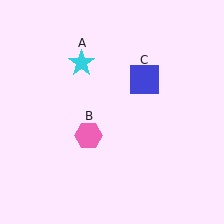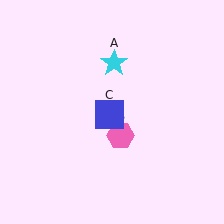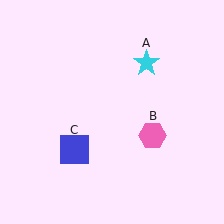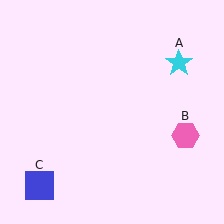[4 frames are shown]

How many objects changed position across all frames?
3 objects changed position: cyan star (object A), pink hexagon (object B), blue square (object C).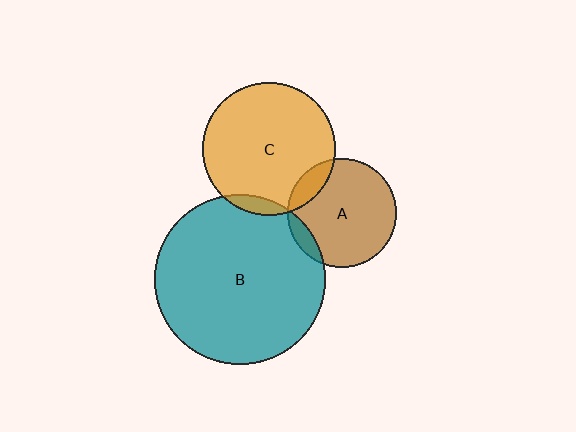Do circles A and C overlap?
Yes.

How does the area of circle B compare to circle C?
Approximately 1.6 times.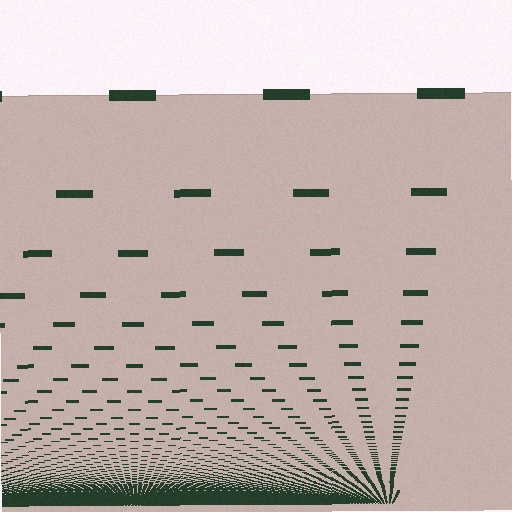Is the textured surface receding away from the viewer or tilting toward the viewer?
The surface appears to tilt toward the viewer. Texture elements get larger and sparser toward the top.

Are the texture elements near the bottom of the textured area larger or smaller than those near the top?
Smaller. The gradient is inverted — elements near the bottom are smaller and denser.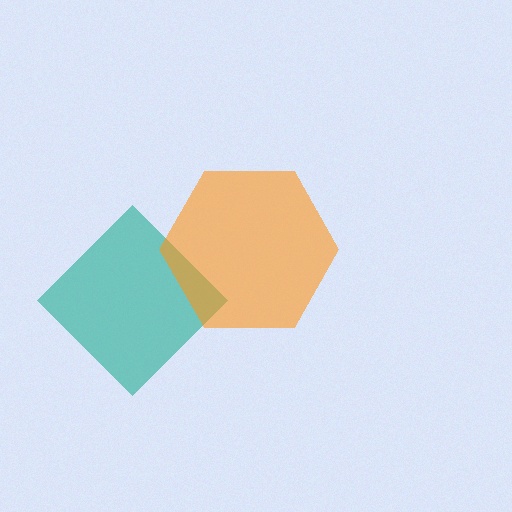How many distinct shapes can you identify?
There are 2 distinct shapes: a teal diamond, an orange hexagon.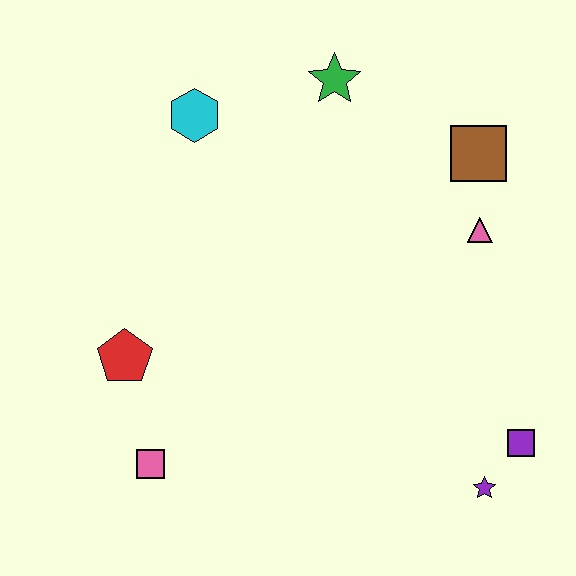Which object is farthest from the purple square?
The cyan hexagon is farthest from the purple square.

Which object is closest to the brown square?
The pink triangle is closest to the brown square.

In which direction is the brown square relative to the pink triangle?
The brown square is above the pink triangle.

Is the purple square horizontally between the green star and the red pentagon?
No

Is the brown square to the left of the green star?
No